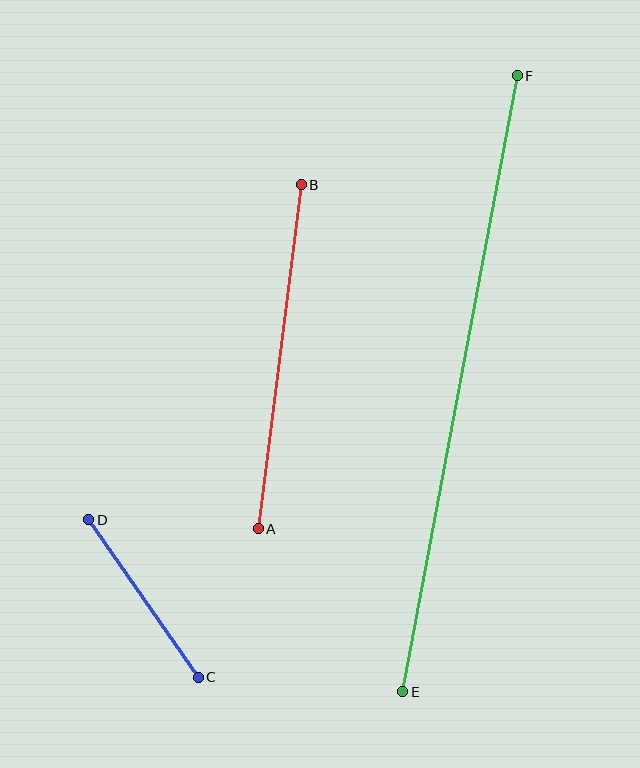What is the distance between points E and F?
The distance is approximately 627 pixels.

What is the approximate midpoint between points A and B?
The midpoint is at approximately (280, 357) pixels.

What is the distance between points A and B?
The distance is approximately 347 pixels.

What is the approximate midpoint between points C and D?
The midpoint is at approximately (144, 599) pixels.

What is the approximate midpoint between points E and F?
The midpoint is at approximately (460, 384) pixels.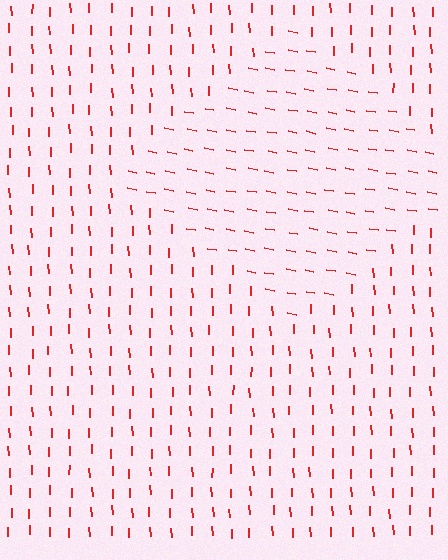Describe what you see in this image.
The image is filled with small red line segments. A diamond region in the image has lines oriented differently from the surrounding lines, creating a visible texture boundary.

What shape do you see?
I see a diamond.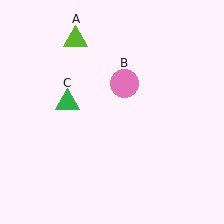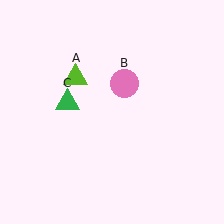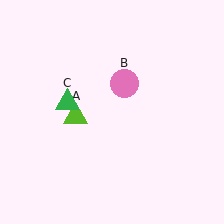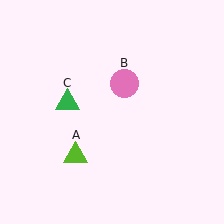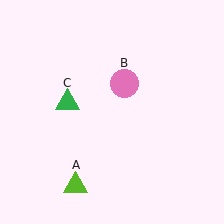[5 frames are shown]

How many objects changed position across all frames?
1 object changed position: lime triangle (object A).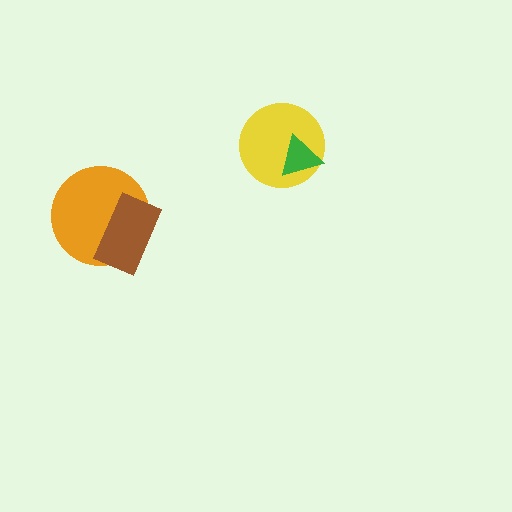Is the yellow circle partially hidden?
Yes, it is partially covered by another shape.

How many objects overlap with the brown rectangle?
1 object overlaps with the brown rectangle.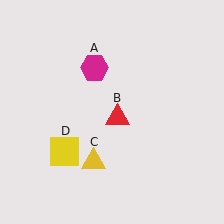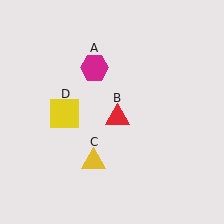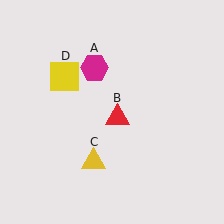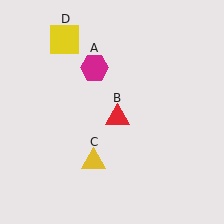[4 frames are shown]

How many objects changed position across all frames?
1 object changed position: yellow square (object D).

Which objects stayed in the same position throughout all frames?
Magenta hexagon (object A) and red triangle (object B) and yellow triangle (object C) remained stationary.